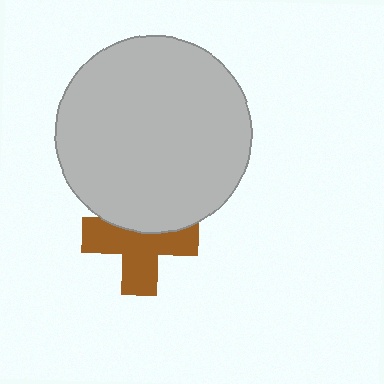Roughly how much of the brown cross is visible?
About half of it is visible (roughly 64%).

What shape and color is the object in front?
The object in front is a light gray circle.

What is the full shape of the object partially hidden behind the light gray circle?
The partially hidden object is a brown cross.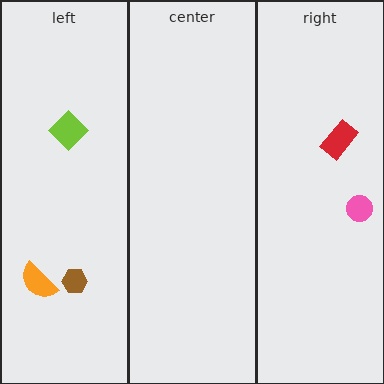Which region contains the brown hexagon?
The left region.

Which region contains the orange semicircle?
The left region.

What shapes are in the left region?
The lime diamond, the orange semicircle, the brown hexagon.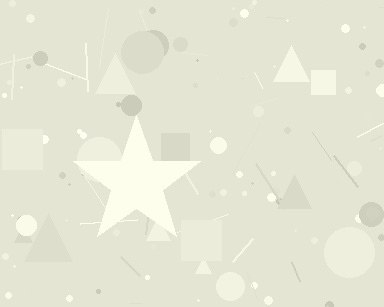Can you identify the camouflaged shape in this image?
The camouflaged shape is a star.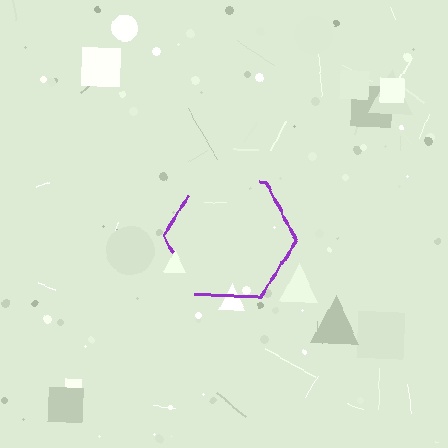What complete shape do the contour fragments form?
The contour fragments form a hexagon.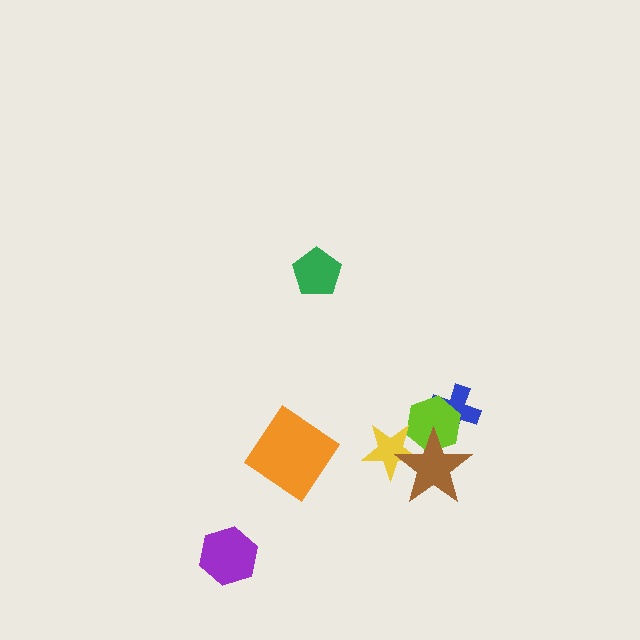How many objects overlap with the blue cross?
1 object overlaps with the blue cross.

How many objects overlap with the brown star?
2 objects overlap with the brown star.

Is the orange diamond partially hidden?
No, no other shape covers it.